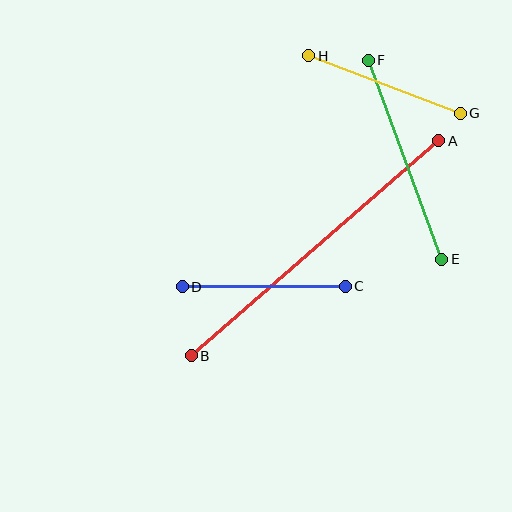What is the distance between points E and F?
The distance is approximately 212 pixels.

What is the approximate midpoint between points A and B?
The midpoint is at approximately (315, 248) pixels.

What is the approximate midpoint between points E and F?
The midpoint is at approximately (405, 160) pixels.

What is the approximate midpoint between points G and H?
The midpoint is at approximately (385, 85) pixels.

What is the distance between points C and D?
The distance is approximately 163 pixels.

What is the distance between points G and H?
The distance is approximately 162 pixels.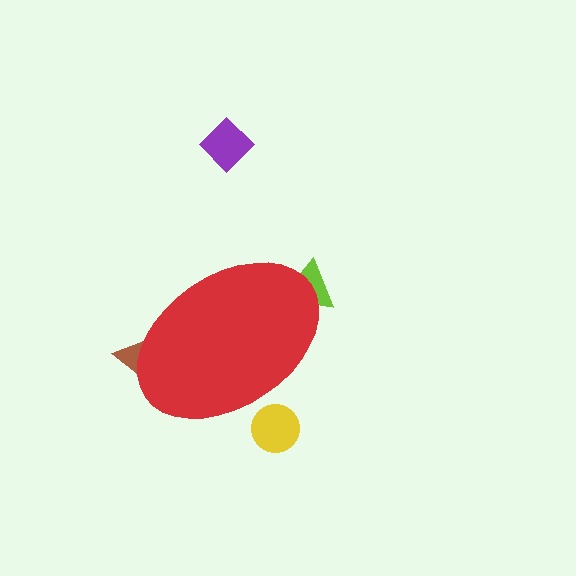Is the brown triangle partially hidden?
Yes, the brown triangle is partially hidden behind the red ellipse.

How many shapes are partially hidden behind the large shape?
3 shapes are partially hidden.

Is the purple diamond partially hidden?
No, the purple diamond is fully visible.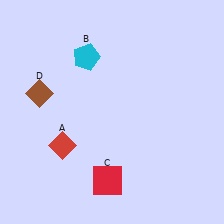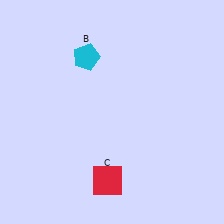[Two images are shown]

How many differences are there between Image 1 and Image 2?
There are 2 differences between the two images.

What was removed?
The brown diamond (D), the red diamond (A) were removed in Image 2.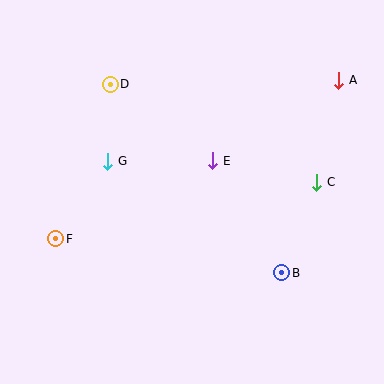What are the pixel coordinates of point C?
Point C is at (317, 182).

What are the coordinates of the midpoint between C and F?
The midpoint between C and F is at (186, 211).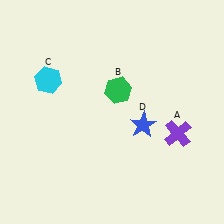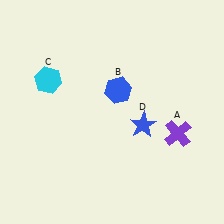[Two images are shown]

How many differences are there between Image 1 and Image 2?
There is 1 difference between the two images.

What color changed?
The hexagon (B) changed from green in Image 1 to blue in Image 2.